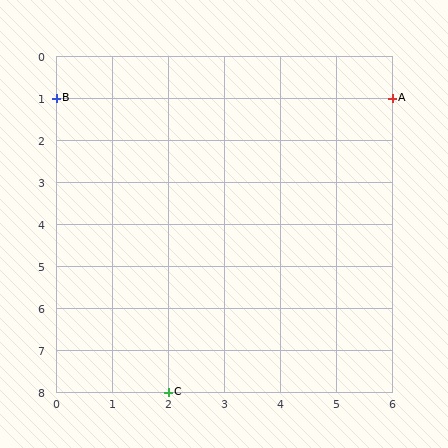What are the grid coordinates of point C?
Point C is at grid coordinates (2, 8).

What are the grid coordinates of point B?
Point B is at grid coordinates (0, 1).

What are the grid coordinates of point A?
Point A is at grid coordinates (6, 1).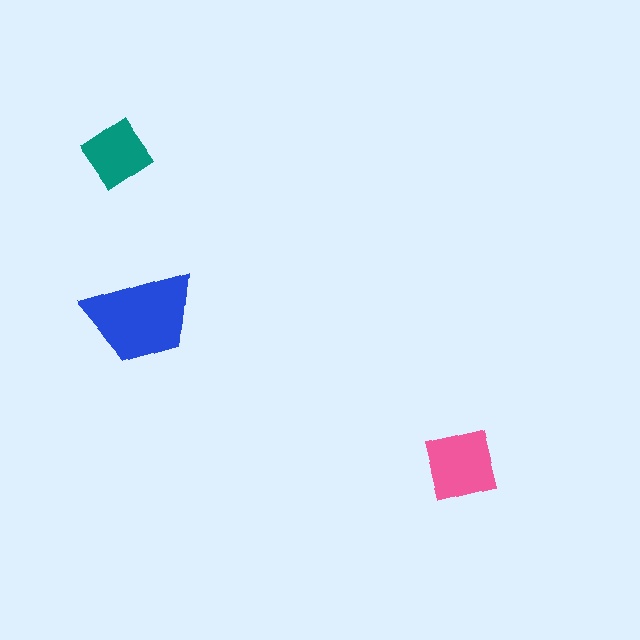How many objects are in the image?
There are 3 objects in the image.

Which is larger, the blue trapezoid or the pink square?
The blue trapezoid.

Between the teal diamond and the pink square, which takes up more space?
The pink square.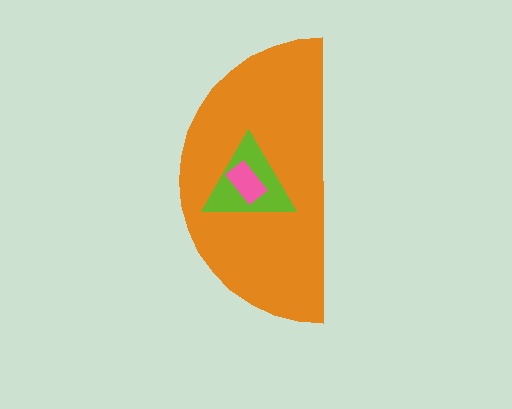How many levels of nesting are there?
3.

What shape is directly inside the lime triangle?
The pink rectangle.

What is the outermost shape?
The orange semicircle.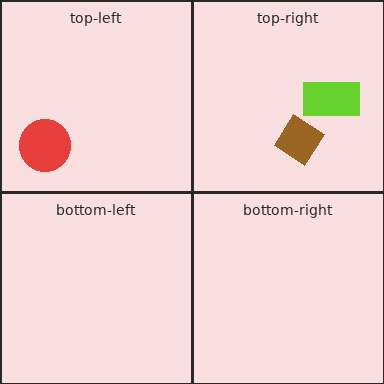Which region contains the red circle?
The top-left region.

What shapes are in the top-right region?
The brown diamond, the lime rectangle.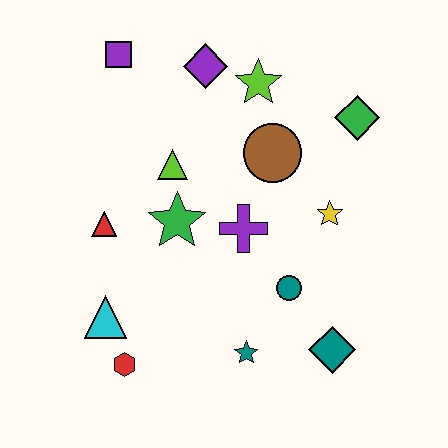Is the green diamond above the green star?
Yes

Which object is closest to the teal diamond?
The teal circle is closest to the teal diamond.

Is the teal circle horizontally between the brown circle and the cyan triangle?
No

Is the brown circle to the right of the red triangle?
Yes